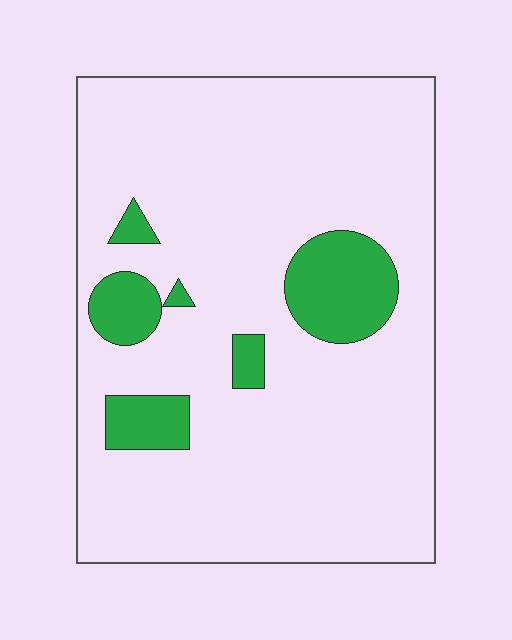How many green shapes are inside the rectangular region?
6.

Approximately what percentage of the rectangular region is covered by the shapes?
Approximately 15%.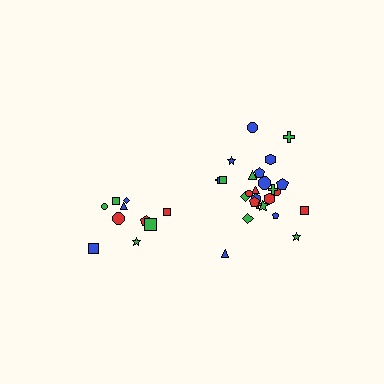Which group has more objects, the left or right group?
The right group.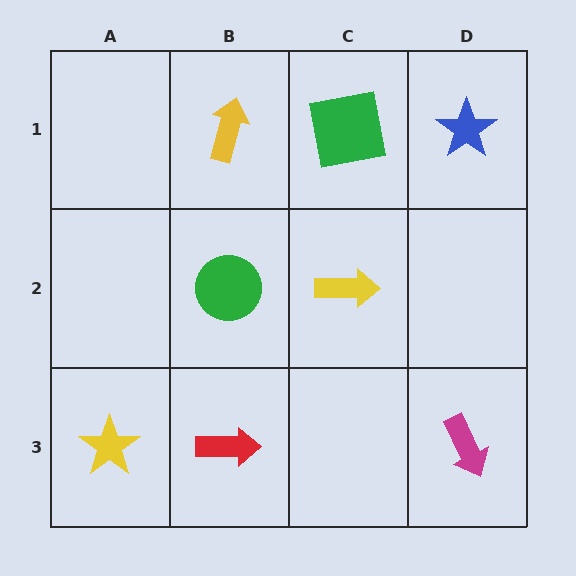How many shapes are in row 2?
2 shapes.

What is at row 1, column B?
A yellow arrow.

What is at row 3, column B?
A red arrow.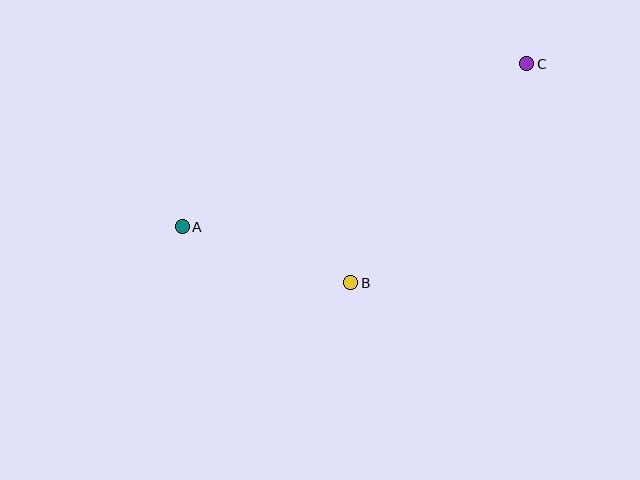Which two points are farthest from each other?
Points A and C are farthest from each other.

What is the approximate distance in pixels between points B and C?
The distance between B and C is approximately 281 pixels.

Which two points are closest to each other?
Points A and B are closest to each other.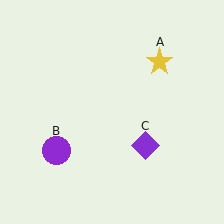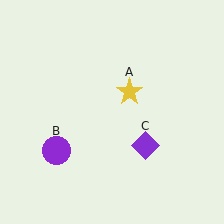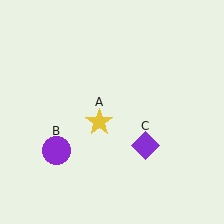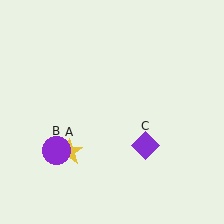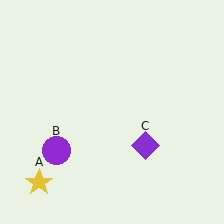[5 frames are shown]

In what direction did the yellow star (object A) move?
The yellow star (object A) moved down and to the left.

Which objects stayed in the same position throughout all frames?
Purple circle (object B) and purple diamond (object C) remained stationary.